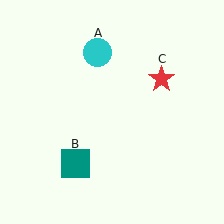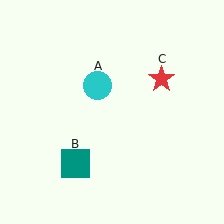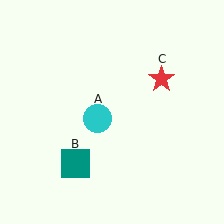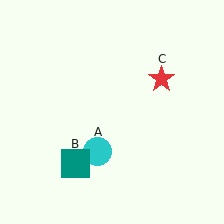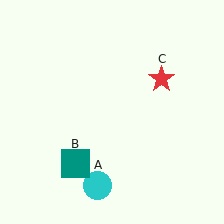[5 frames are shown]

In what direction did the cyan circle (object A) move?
The cyan circle (object A) moved down.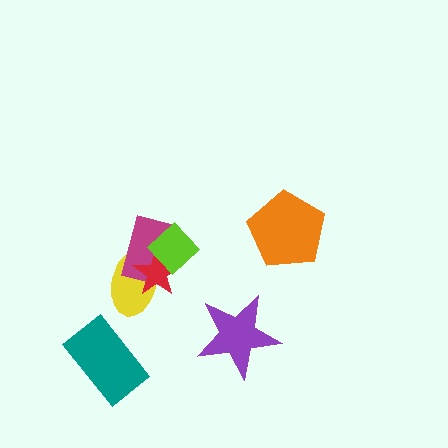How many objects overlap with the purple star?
0 objects overlap with the purple star.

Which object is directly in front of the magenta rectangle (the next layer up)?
The red star is directly in front of the magenta rectangle.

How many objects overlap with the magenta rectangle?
3 objects overlap with the magenta rectangle.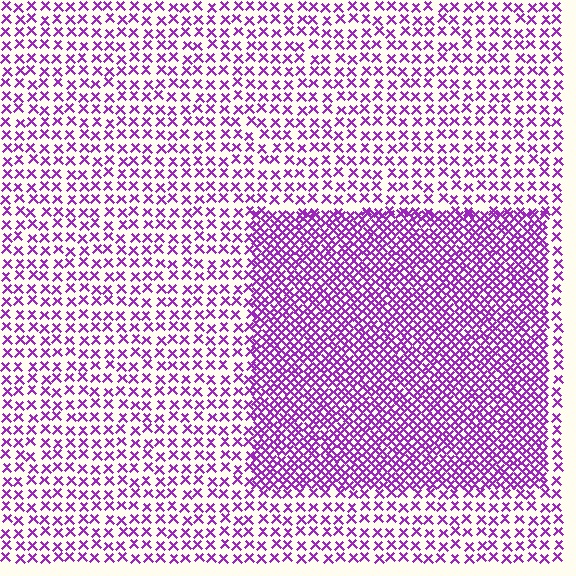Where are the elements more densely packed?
The elements are more densely packed inside the rectangle boundary.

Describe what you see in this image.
The image contains small purple elements arranged at two different densities. A rectangle-shaped region is visible where the elements are more densely packed than the surrounding area.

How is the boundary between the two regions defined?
The boundary is defined by a change in element density (approximately 2.3x ratio). All elements are the same color, size, and shape.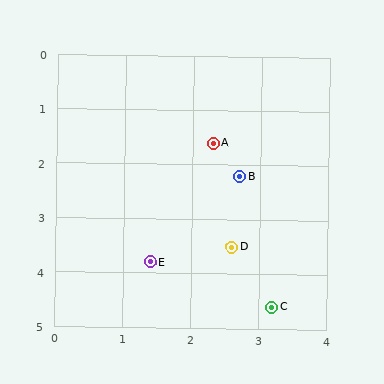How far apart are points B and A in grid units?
Points B and A are about 0.7 grid units apart.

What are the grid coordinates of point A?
Point A is at approximately (2.3, 1.6).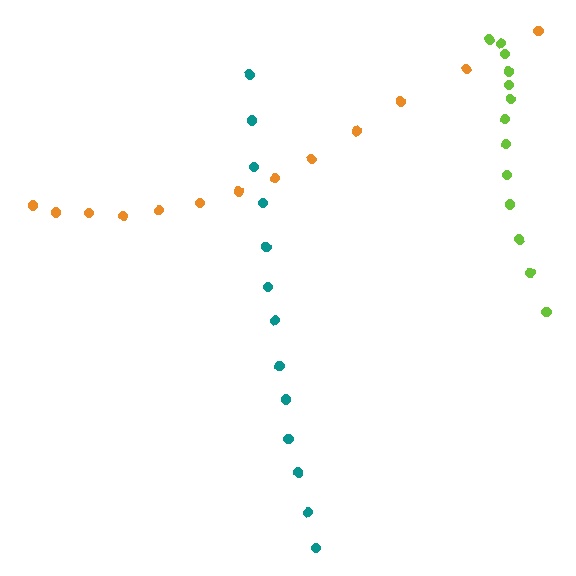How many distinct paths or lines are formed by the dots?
There are 3 distinct paths.